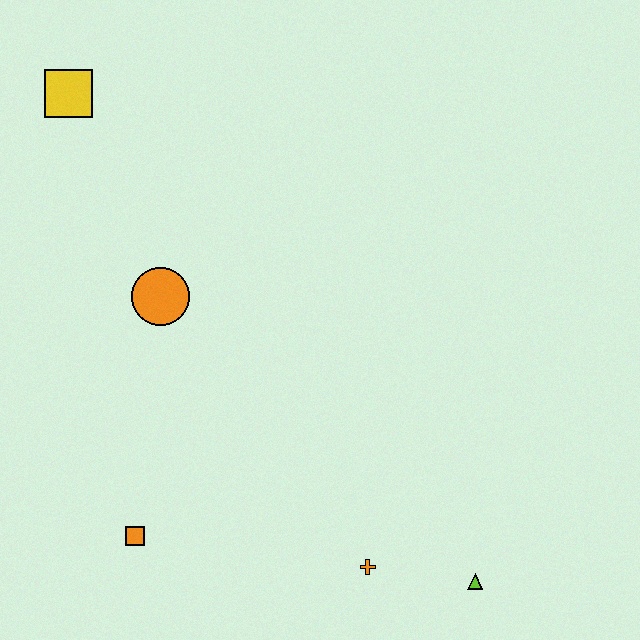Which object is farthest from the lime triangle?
The yellow square is farthest from the lime triangle.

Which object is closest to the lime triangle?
The orange cross is closest to the lime triangle.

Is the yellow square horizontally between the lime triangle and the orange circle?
No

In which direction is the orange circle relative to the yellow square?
The orange circle is below the yellow square.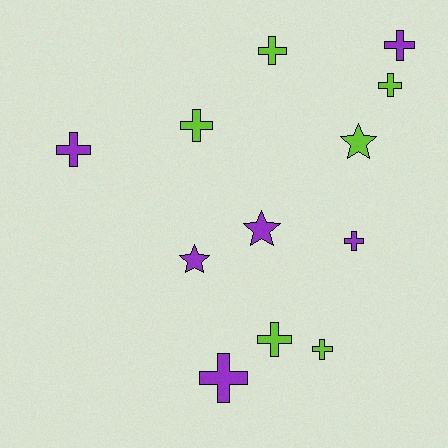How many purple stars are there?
There are 2 purple stars.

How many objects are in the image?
There are 12 objects.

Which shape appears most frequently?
Cross, with 9 objects.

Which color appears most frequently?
Purple, with 6 objects.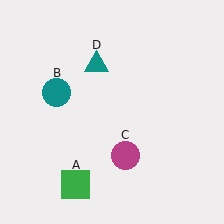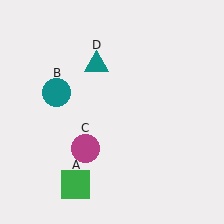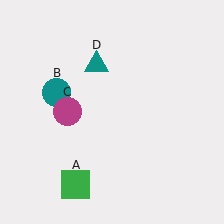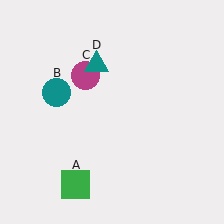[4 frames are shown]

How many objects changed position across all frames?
1 object changed position: magenta circle (object C).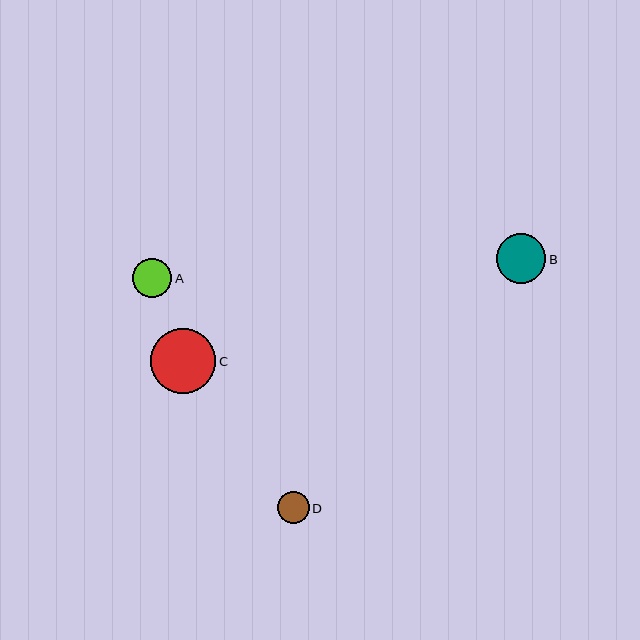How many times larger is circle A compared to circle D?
Circle A is approximately 1.2 times the size of circle D.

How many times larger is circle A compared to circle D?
Circle A is approximately 1.2 times the size of circle D.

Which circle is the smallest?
Circle D is the smallest with a size of approximately 32 pixels.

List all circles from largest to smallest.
From largest to smallest: C, B, A, D.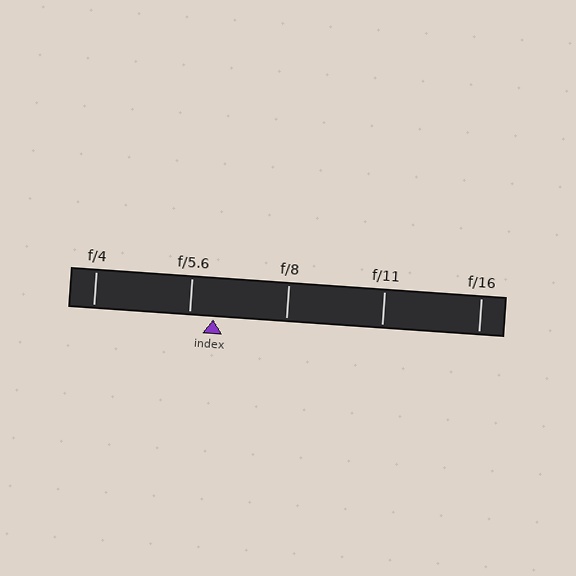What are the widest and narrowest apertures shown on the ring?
The widest aperture shown is f/4 and the narrowest is f/16.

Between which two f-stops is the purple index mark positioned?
The index mark is between f/5.6 and f/8.